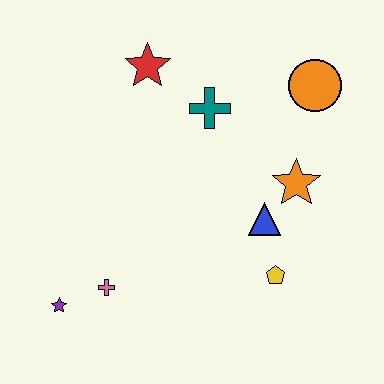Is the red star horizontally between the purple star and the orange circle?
Yes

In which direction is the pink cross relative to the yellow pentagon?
The pink cross is to the left of the yellow pentagon.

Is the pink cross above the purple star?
Yes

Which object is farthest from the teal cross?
The purple star is farthest from the teal cross.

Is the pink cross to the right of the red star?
No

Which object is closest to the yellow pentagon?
The blue triangle is closest to the yellow pentagon.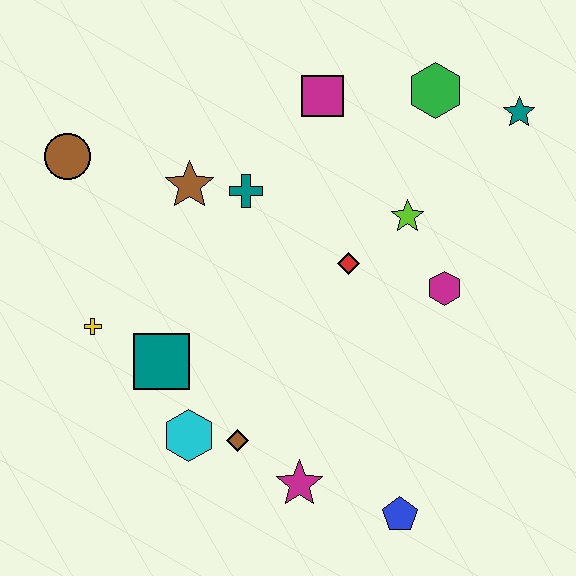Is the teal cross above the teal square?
Yes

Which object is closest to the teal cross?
The brown star is closest to the teal cross.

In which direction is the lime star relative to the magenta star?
The lime star is above the magenta star.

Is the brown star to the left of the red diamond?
Yes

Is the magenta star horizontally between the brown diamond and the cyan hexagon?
No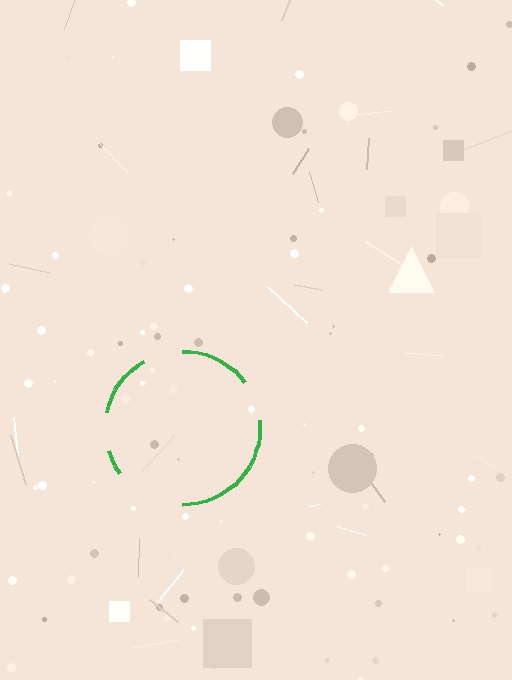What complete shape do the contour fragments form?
The contour fragments form a circle.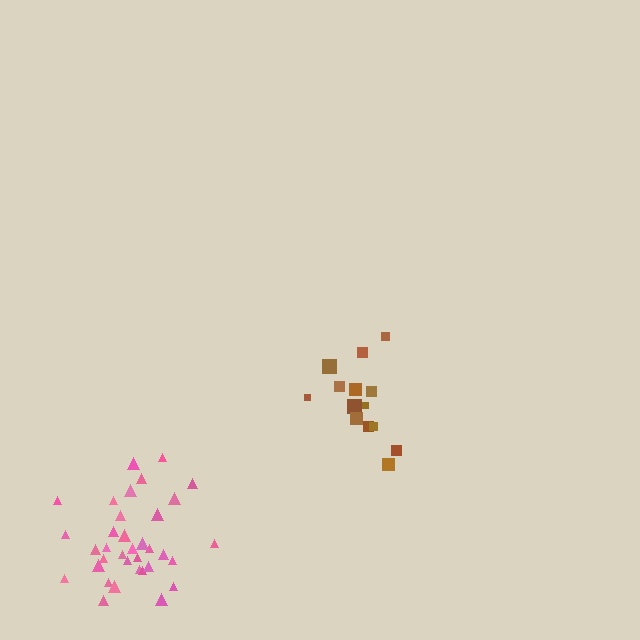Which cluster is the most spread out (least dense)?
Brown.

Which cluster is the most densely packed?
Pink.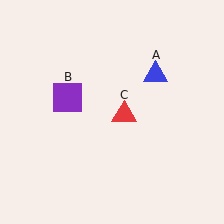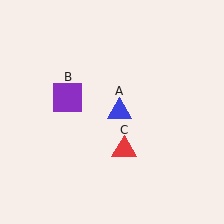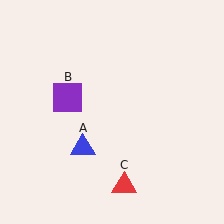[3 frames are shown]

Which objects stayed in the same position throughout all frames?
Purple square (object B) remained stationary.